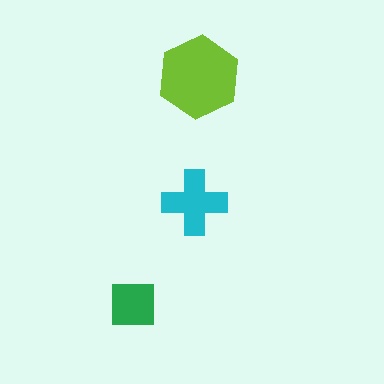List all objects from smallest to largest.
The green square, the cyan cross, the lime hexagon.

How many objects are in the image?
There are 3 objects in the image.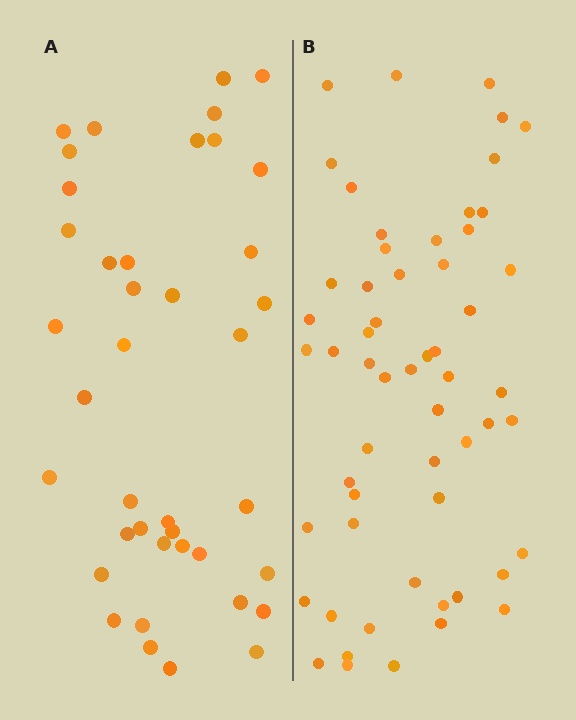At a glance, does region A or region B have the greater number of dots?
Region B (the right region) has more dots.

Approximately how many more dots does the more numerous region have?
Region B has approximately 15 more dots than region A.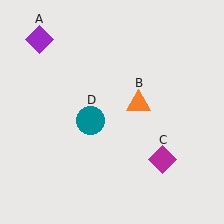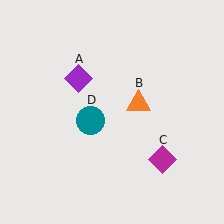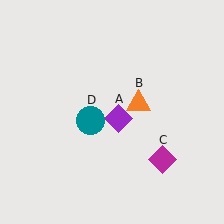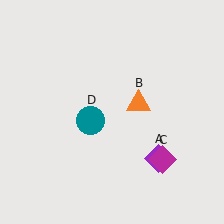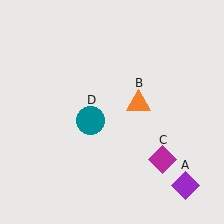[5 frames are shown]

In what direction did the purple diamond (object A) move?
The purple diamond (object A) moved down and to the right.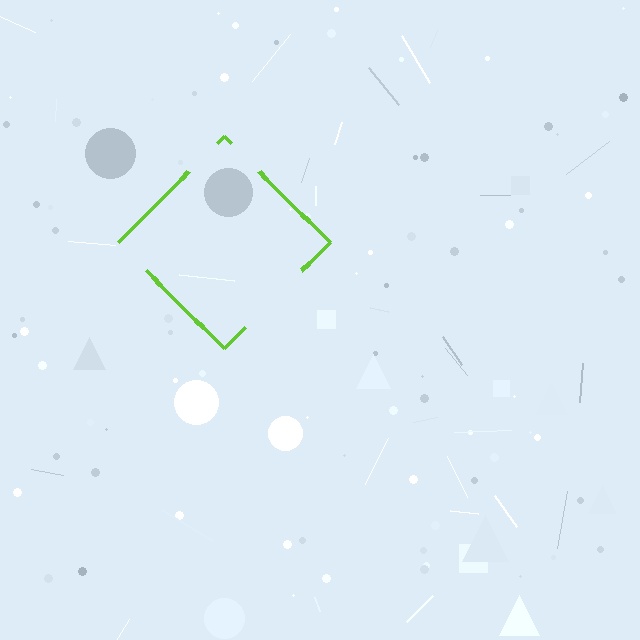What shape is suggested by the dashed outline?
The dashed outline suggests a diamond.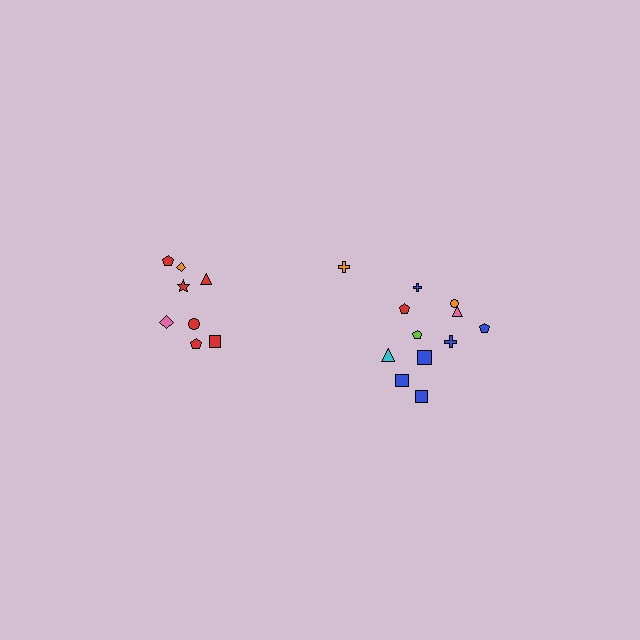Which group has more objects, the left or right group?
The right group.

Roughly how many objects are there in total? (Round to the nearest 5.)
Roughly 20 objects in total.